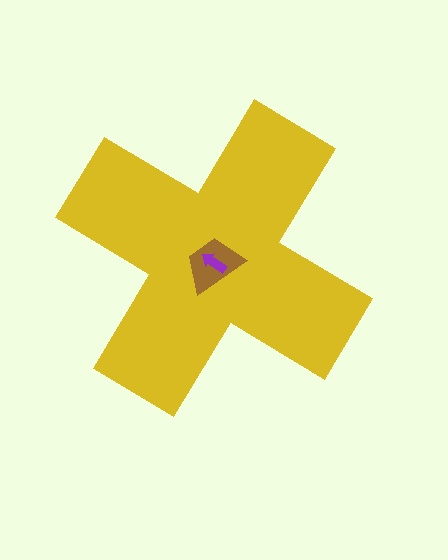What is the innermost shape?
The purple arrow.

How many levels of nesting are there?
3.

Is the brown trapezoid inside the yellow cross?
Yes.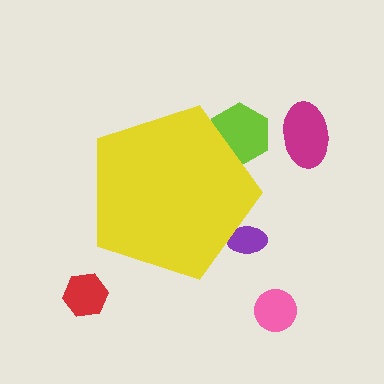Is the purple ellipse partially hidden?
Yes, the purple ellipse is partially hidden behind the yellow pentagon.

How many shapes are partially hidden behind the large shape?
2 shapes are partially hidden.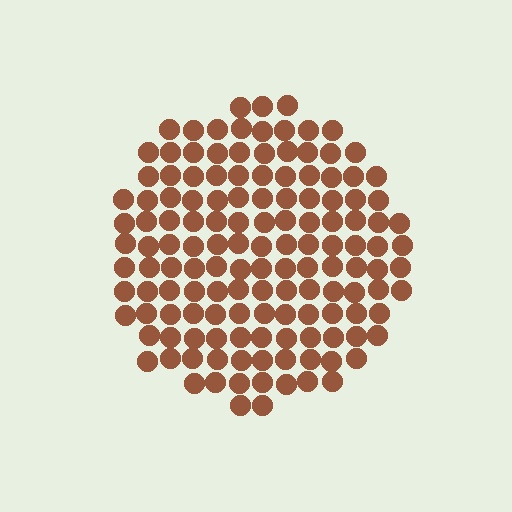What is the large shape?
The large shape is a circle.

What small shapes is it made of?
It is made of small circles.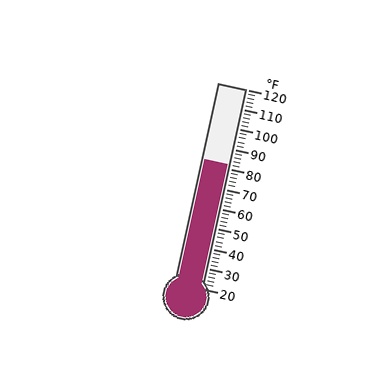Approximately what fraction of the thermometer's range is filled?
The thermometer is filled to approximately 60% of its range.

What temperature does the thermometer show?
The thermometer shows approximately 82°F.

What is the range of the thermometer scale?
The thermometer scale ranges from 20°F to 120°F.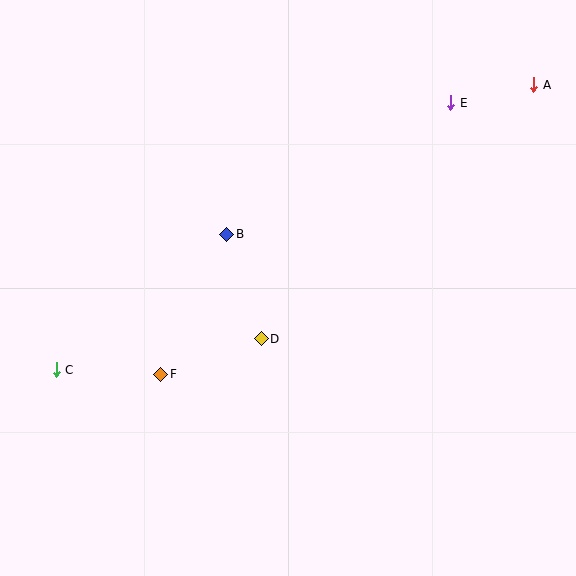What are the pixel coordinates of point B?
Point B is at (227, 235).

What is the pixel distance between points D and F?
The distance between D and F is 107 pixels.